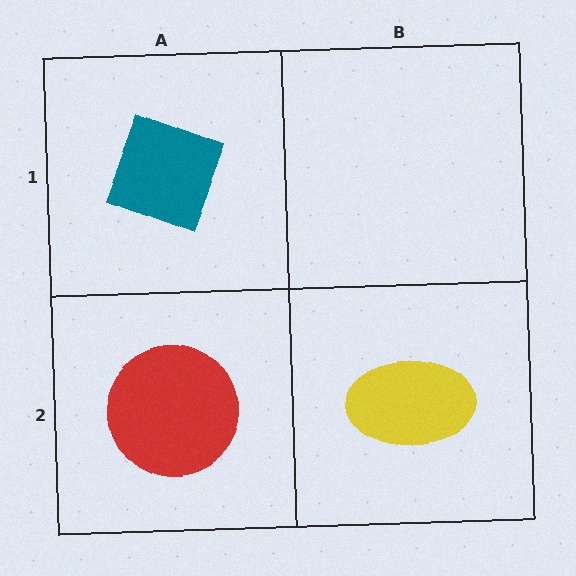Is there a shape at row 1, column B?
No, that cell is empty.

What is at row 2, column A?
A red circle.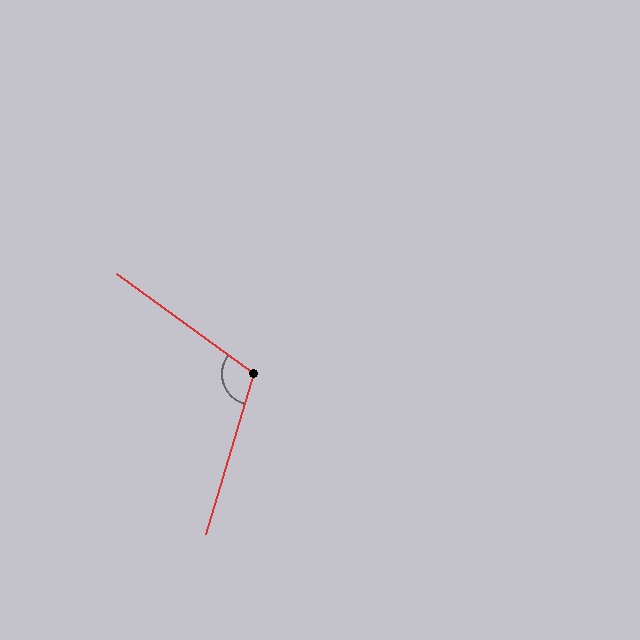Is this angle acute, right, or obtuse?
It is obtuse.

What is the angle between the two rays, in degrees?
Approximately 110 degrees.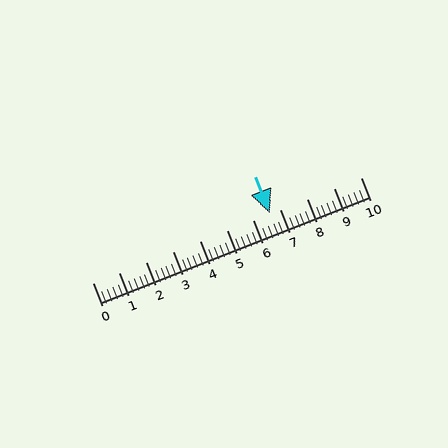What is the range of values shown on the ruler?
The ruler shows values from 0 to 10.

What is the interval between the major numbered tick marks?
The major tick marks are spaced 1 units apart.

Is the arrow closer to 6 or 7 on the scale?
The arrow is closer to 7.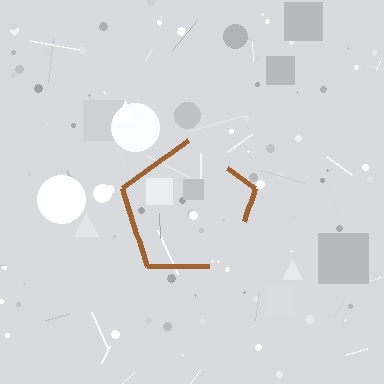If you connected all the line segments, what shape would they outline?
They would outline a pentagon.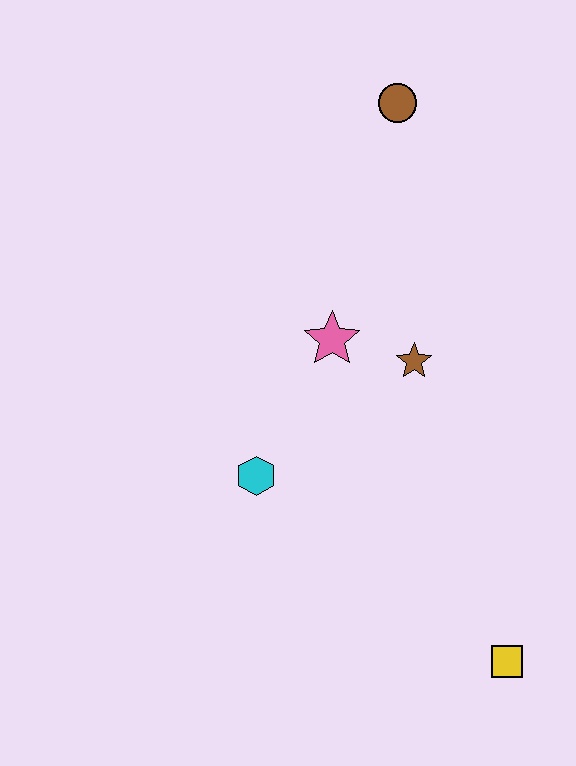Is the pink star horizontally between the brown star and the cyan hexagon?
Yes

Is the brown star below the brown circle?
Yes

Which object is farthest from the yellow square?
The brown circle is farthest from the yellow square.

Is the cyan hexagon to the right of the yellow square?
No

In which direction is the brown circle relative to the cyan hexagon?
The brown circle is above the cyan hexagon.